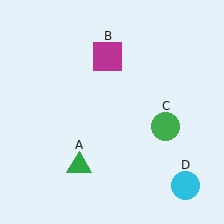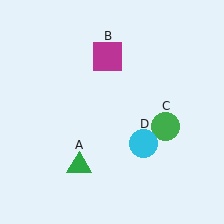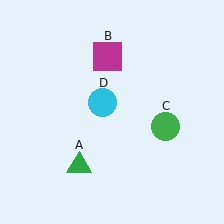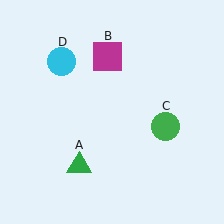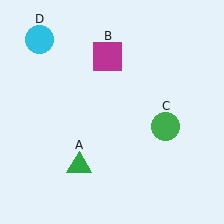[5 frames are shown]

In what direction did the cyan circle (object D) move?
The cyan circle (object D) moved up and to the left.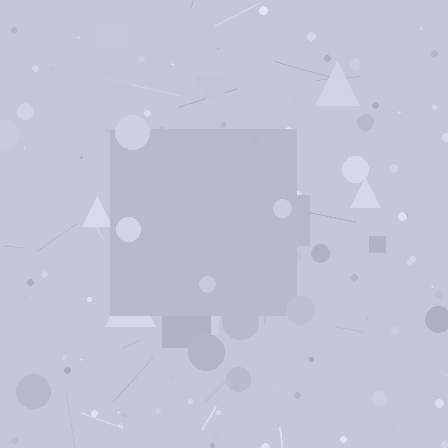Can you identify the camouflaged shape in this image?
The camouflaged shape is a square.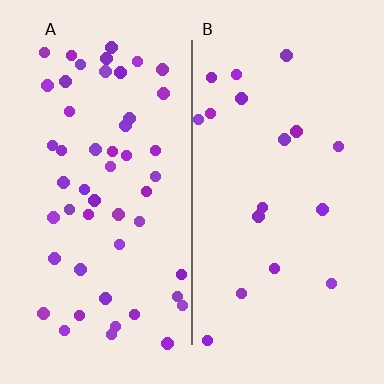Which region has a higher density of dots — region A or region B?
A (the left).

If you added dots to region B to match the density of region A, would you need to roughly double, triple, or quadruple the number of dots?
Approximately triple.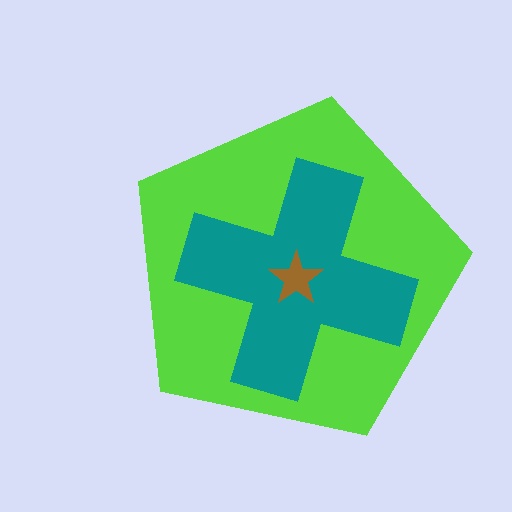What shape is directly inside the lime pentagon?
The teal cross.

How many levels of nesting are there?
3.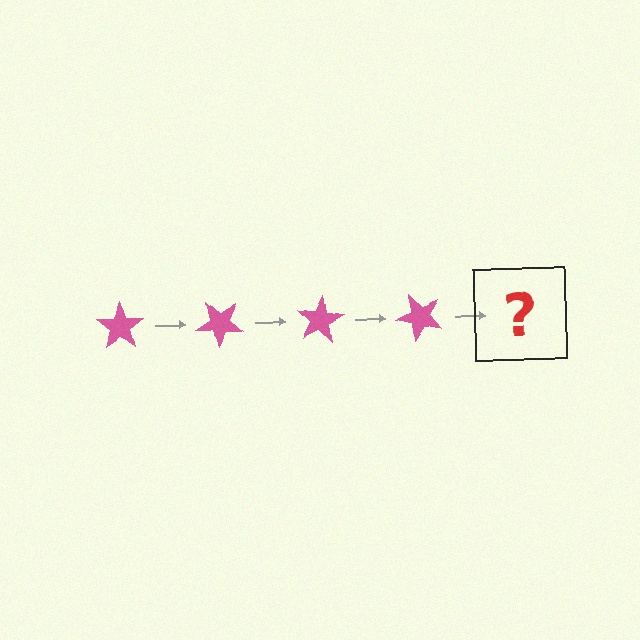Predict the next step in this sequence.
The next step is a pink star rotated 160 degrees.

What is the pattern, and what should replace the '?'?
The pattern is that the star rotates 40 degrees each step. The '?' should be a pink star rotated 160 degrees.